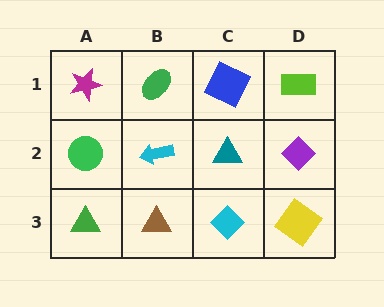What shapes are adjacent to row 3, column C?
A teal triangle (row 2, column C), a brown triangle (row 3, column B), a yellow diamond (row 3, column D).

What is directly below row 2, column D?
A yellow diamond.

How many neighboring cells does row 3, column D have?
2.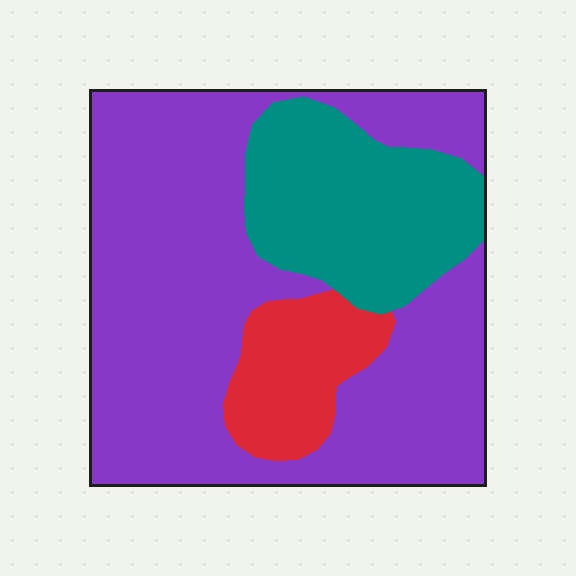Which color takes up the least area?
Red, at roughly 10%.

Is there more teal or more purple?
Purple.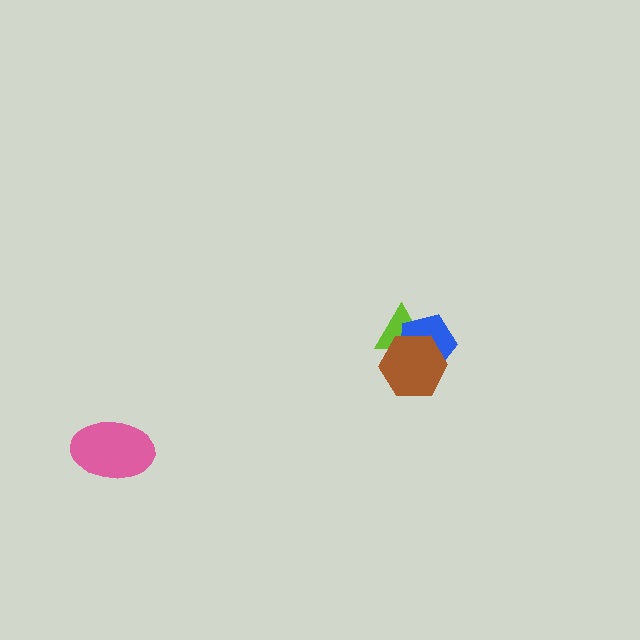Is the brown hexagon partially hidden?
No, no other shape covers it.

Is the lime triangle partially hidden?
Yes, it is partially covered by another shape.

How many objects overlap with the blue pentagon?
2 objects overlap with the blue pentagon.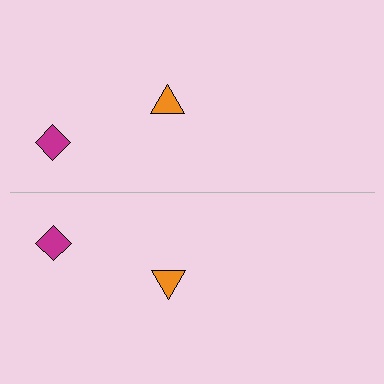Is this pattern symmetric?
Yes, this pattern has bilateral (reflection) symmetry.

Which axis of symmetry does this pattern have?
The pattern has a horizontal axis of symmetry running through the center of the image.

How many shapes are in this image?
There are 4 shapes in this image.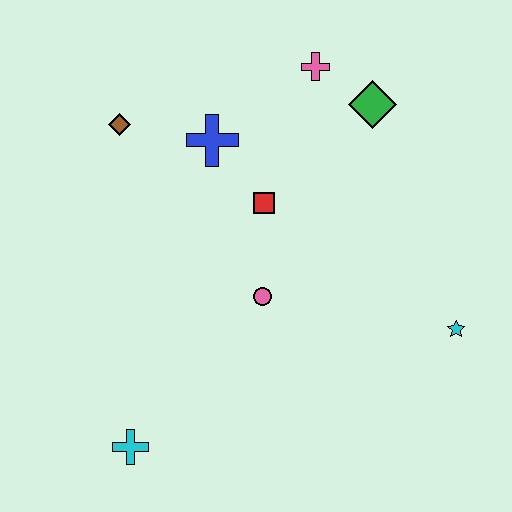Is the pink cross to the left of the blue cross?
No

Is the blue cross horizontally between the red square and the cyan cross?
Yes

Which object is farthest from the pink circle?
The pink cross is farthest from the pink circle.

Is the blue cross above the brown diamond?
No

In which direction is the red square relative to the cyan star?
The red square is to the left of the cyan star.